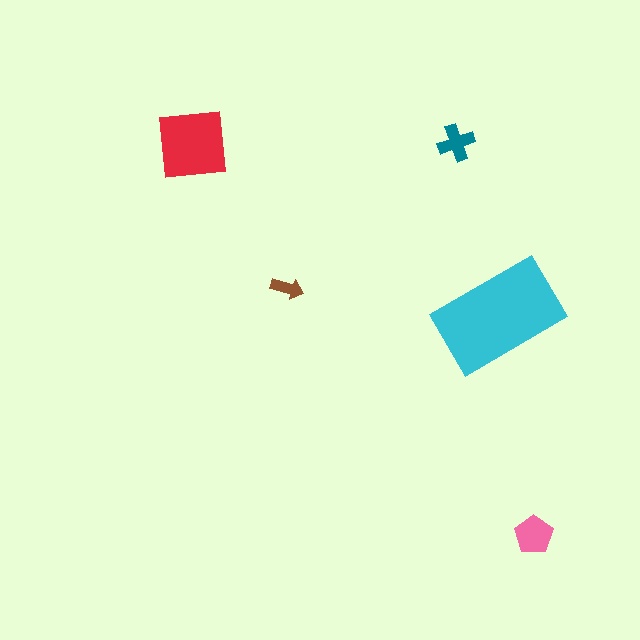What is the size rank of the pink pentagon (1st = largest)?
3rd.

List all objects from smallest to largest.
The brown arrow, the teal cross, the pink pentagon, the red square, the cyan rectangle.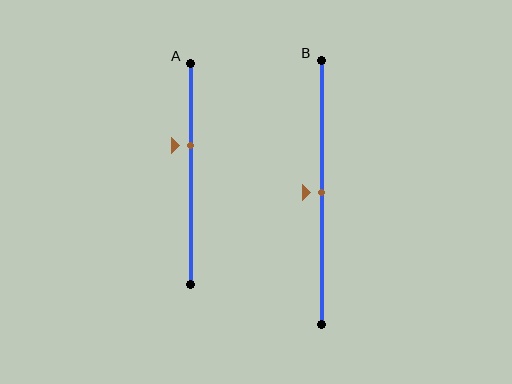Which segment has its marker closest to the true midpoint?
Segment B has its marker closest to the true midpoint.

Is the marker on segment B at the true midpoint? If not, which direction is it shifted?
Yes, the marker on segment B is at the true midpoint.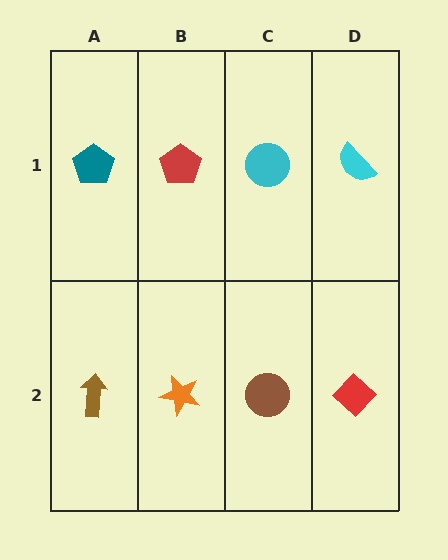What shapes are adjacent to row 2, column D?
A cyan semicircle (row 1, column D), a brown circle (row 2, column C).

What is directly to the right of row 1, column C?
A cyan semicircle.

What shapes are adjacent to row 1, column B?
An orange star (row 2, column B), a teal pentagon (row 1, column A), a cyan circle (row 1, column C).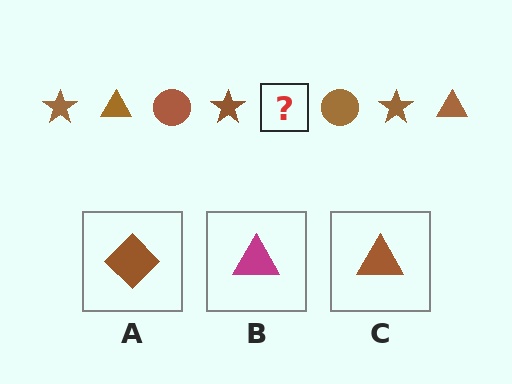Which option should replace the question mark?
Option C.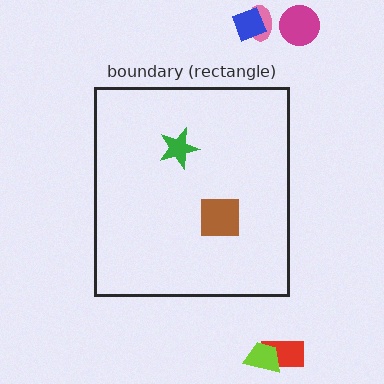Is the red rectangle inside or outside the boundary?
Outside.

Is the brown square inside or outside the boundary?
Inside.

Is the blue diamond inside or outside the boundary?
Outside.